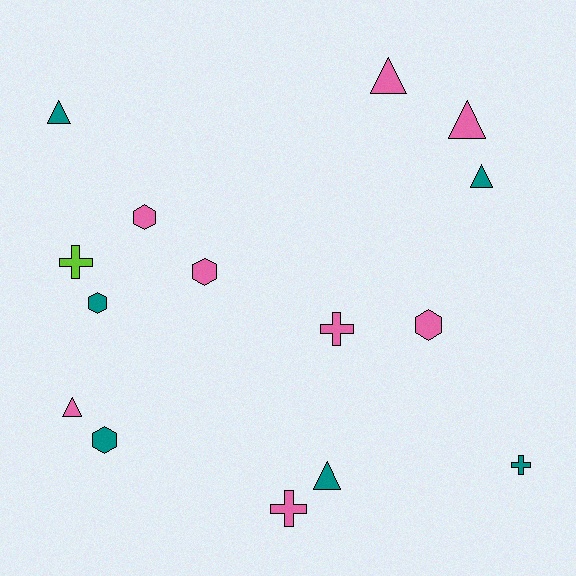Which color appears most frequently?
Pink, with 8 objects.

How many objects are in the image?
There are 15 objects.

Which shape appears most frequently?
Triangle, with 6 objects.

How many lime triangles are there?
There are no lime triangles.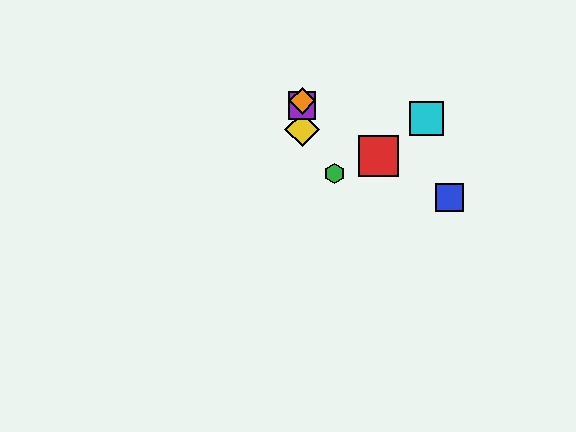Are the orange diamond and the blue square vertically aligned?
No, the orange diamond is at x≈302 and the blue square is at x≈449.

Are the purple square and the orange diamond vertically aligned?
Yes, both are at x≈302.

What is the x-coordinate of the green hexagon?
The green hexagon is at x≈334.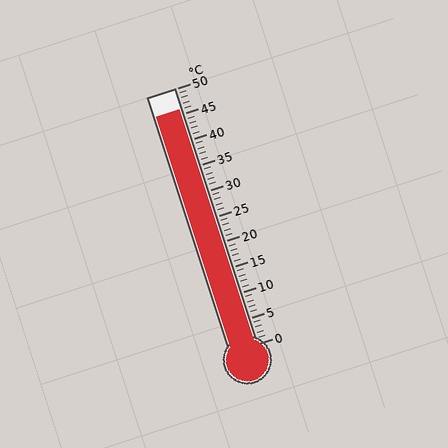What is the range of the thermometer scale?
The thermometer scale ranges from 0°C to 50°C.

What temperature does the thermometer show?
The thermometer shows approximately 46°C.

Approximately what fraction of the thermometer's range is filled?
The thermometer is filled to approximately 90% of its range.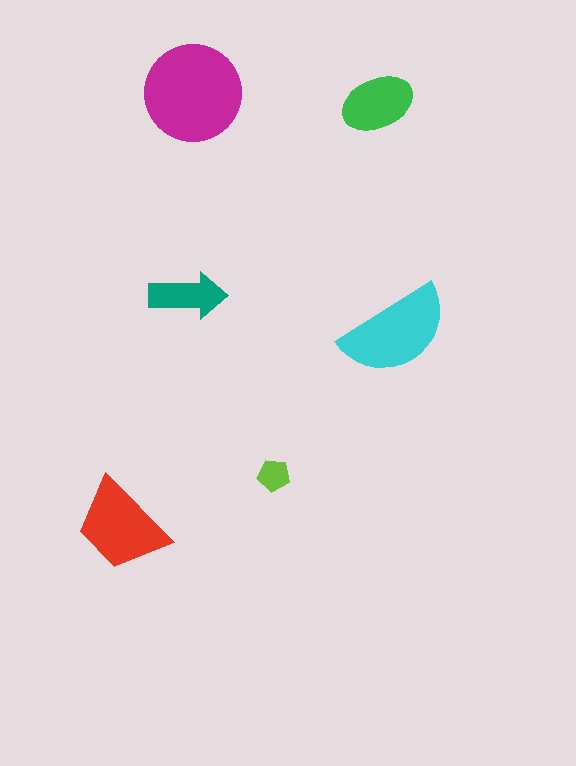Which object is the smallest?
The lime pentagon.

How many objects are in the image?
There are 6 objects in the image.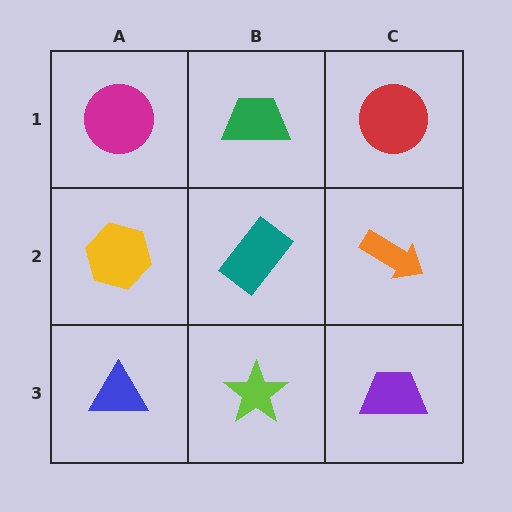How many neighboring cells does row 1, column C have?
2.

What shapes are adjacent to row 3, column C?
An orange arrow (row 2, column C), a lime star (row 3, column B).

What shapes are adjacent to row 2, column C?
A red circle (row 1, column C), a purple trapezoid (row 3, column C), a teal rectangle (row 2, column B).